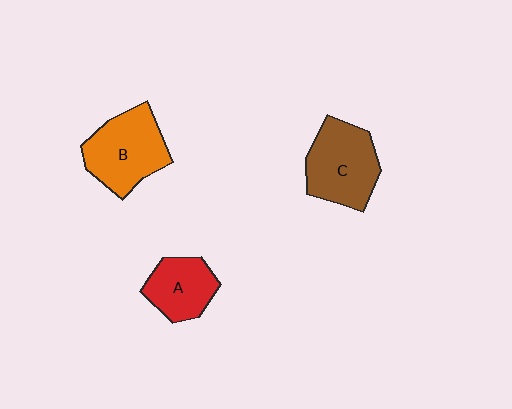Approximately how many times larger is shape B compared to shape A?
Approximately 1.4 times.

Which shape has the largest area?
Shape B (orange).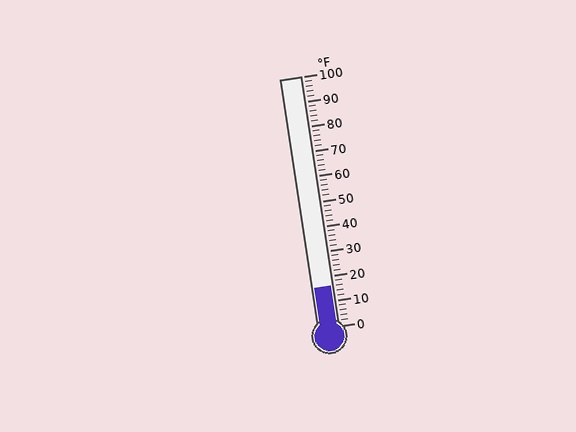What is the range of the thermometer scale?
The thermometer scale ranges from 0°F to 100°F.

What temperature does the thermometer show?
The thermometer shows approximately 16°F.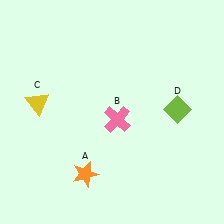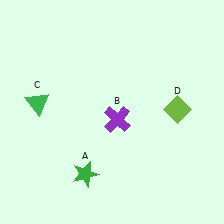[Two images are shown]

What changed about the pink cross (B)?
In Image 1, B is pink. In Image 2, it changed to purple.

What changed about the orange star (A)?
In Image 1, A is orange. In Image 2, it changed to green.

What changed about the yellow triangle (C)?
In Image 1, C is yellow. In Image 2, it changed to green.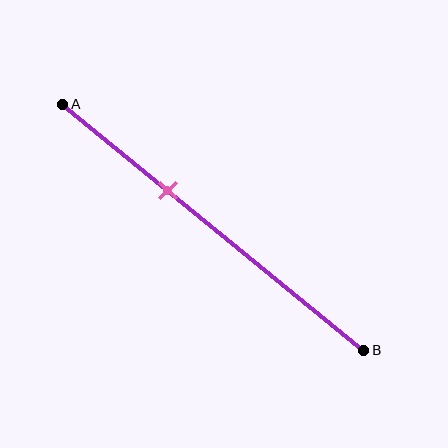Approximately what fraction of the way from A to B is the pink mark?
The pink mark is approximately 35% of the way from A to B.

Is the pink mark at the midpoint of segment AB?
No, the mark is at about 35% from A, not at the 50% midpoint.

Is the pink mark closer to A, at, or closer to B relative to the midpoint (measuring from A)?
The pink mark is closer to point A than the midpoint of segment AB.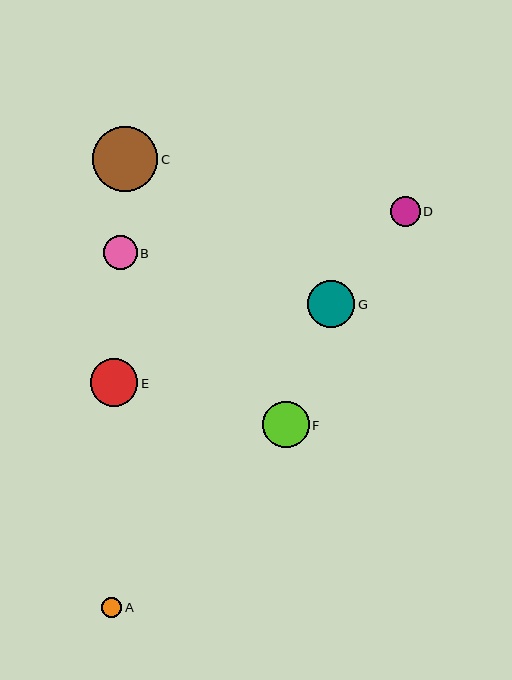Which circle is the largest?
Circle C is the largest with a size of approximately 65 pixels.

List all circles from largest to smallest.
From largest to smallest: C, E, G, F, B, D, A.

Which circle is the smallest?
Circle A is the smallest with a size of approximately 20 pixels.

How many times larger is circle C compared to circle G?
Circle C is approximately 1.4 times the size of circle G.